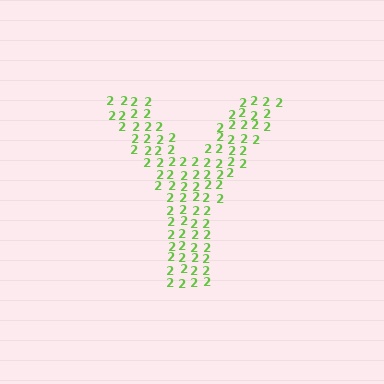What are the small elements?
The small elements are digit 2's.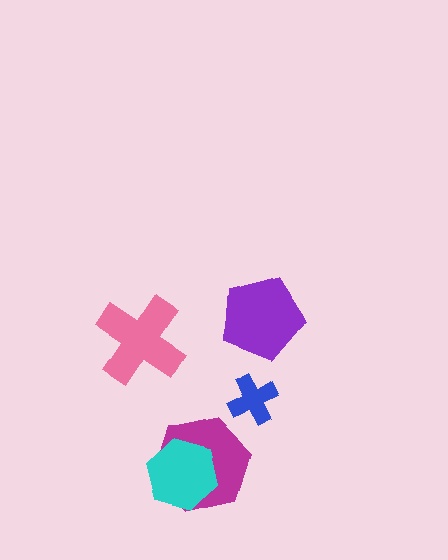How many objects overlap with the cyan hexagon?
1 object overlaps with the cyan hexagon.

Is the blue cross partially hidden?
No, no other shape covers it.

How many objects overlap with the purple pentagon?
0 objects overlap with the purple pentagon.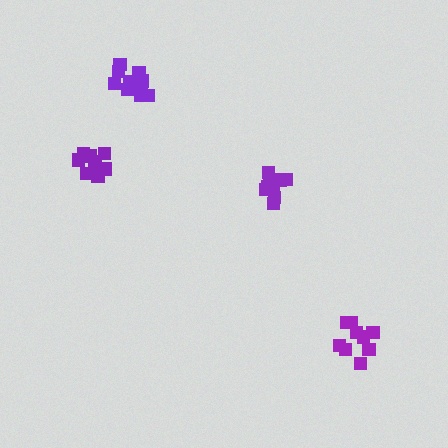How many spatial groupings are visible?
There are 4 spatial groupings.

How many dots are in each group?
Group 1: 9 dots, Group 2: 12 dots, Group 3: 12 dots, Group 4: 11 dots (44 total).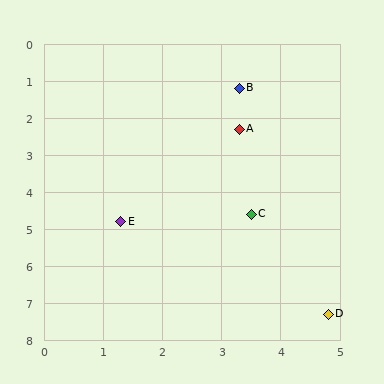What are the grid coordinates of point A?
Point A is at approximately (3.3, 2.3).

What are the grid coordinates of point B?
Point B is at approximately (3.3, 1.2).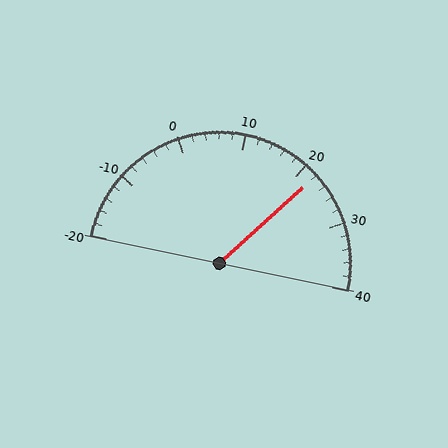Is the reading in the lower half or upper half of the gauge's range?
The reading is in the upper half of the range (-20 to 40).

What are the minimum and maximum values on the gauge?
The gauge ranges from -20 to 40.